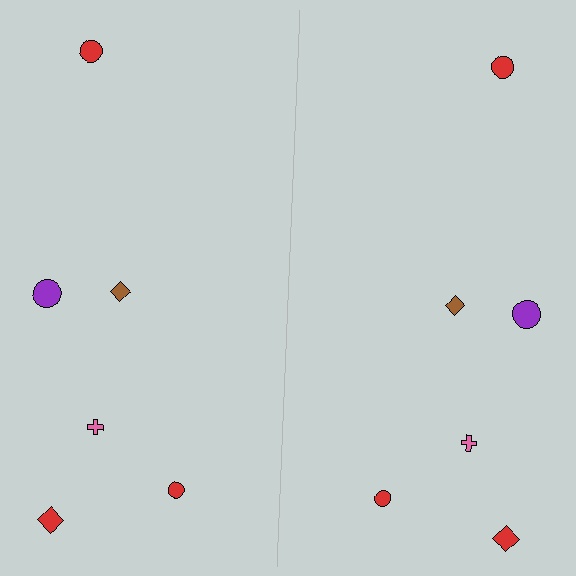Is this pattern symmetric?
Yes, this pattern has bilateral (reflection) symmetry.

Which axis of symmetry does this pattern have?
The pattern has a vertical axis of symmetry running through the center of the image.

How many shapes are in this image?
There are 12 shapes in this image.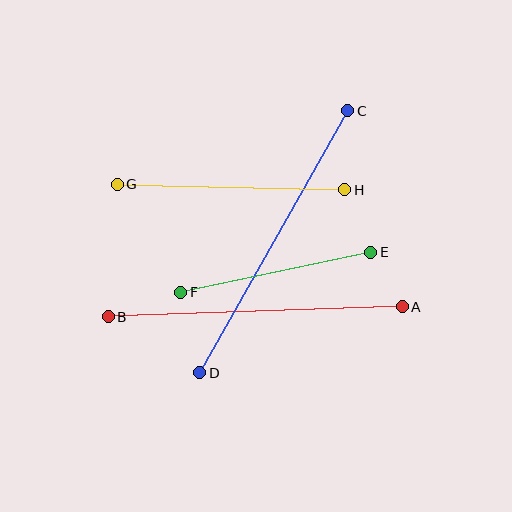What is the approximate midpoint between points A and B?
The midpoint is at approximately (255, 312) pixels.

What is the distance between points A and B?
The distance is approximately 294 pixels.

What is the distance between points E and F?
The distance is approximately 194 pixels.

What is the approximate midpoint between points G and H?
The midpoint is at approximately (231, 187) pixels.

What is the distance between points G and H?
The distance is approximately 228 pixels.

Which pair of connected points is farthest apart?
Points C and D are farthest apart.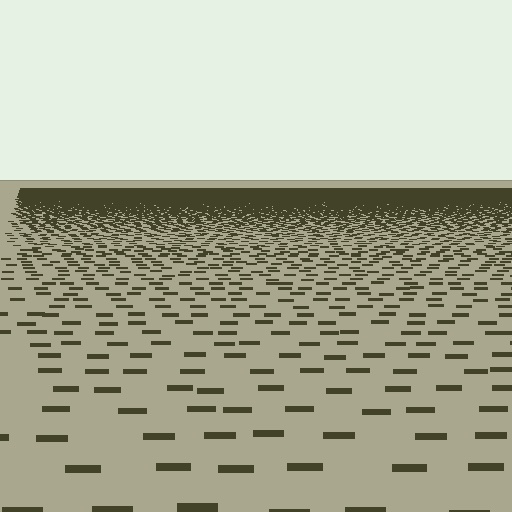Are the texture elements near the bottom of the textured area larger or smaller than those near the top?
Larger. Near the bottom, elements are closer to the viewer and appear at a bigger on-screen size.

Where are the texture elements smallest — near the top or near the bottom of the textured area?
Near the top.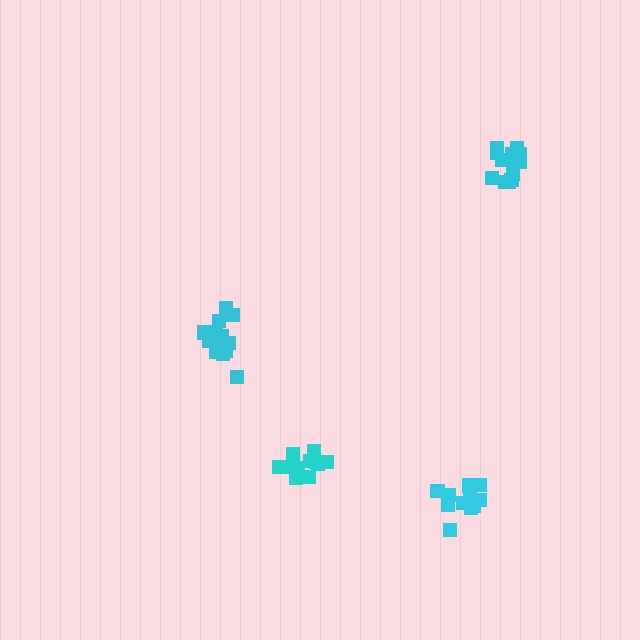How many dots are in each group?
Group 1: 11 dots, Group 2: 13 dots, Group 3: 13 dots, Group 4: 13 dots (50 total).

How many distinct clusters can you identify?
There are 4 distinct clusters.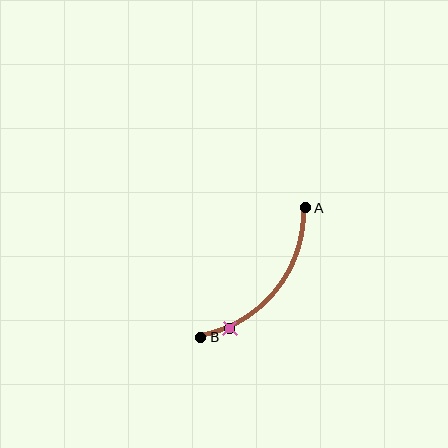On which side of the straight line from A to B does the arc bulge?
The arc bulges below and to the right of the straight line connecting A and B.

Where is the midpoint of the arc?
The arc midpoint is the point on the curve farthest from the straight line joining A and B. It sits below and to the right of that line.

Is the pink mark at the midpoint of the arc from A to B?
No. The pink mark lies on the arc but is closer to endpoint B. The arc midpoint would be at the point on the curve equidistant along the arc from both A and B.